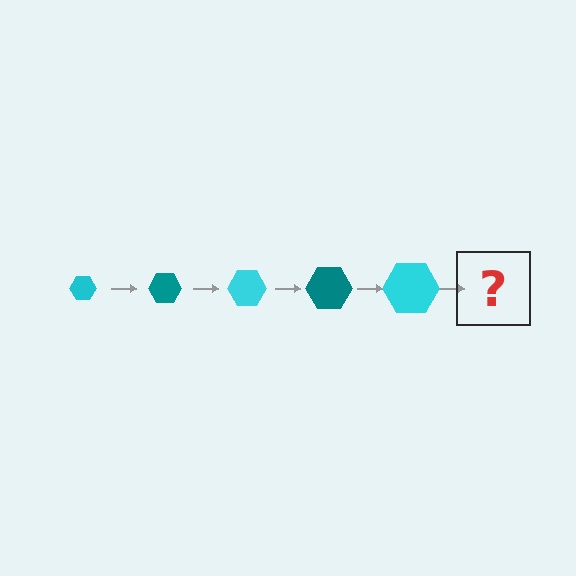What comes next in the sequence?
The next element should be a teal hexagon, larger than the previous one.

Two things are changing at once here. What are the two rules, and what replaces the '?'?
The two rules are that the hexagon grows larger each step and the color cycles through cyan and teal. The '?' should be a teal hexagon, larger than the previous one.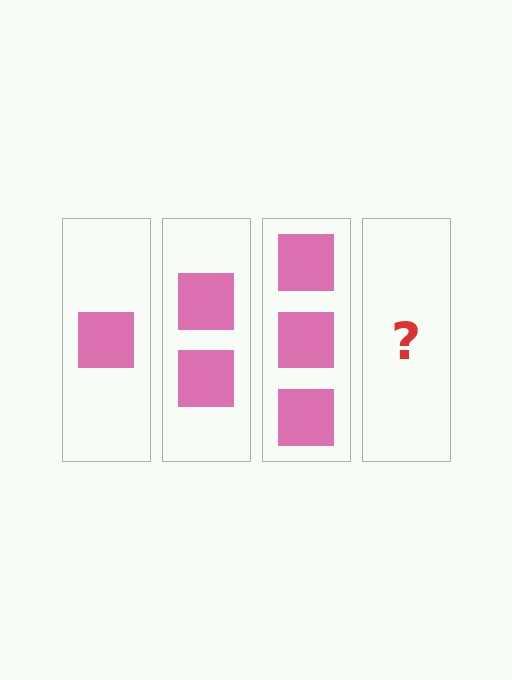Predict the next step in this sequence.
The next step is 4 squares.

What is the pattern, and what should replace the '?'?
The pattern is that each step adds one more square. The '?' should be 4 squares.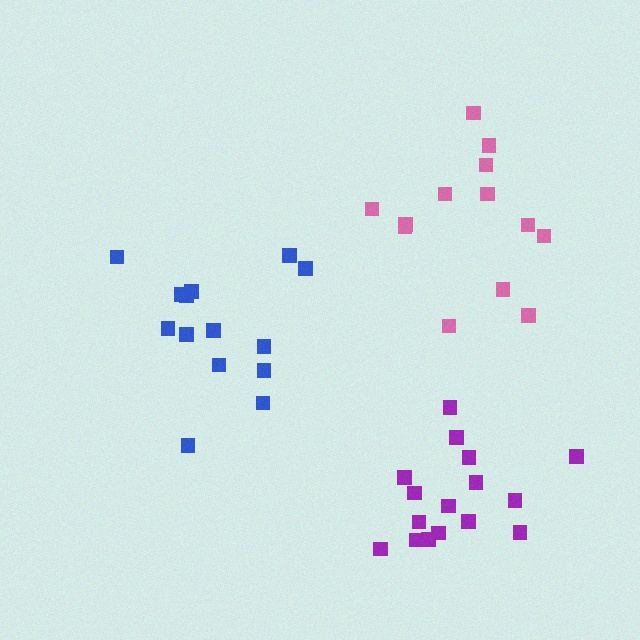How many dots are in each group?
Group 1: 14 dots, Group 2: 13 dots, Group 3: 16 dots (43 total).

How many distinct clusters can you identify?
There are 3 distinct clusters.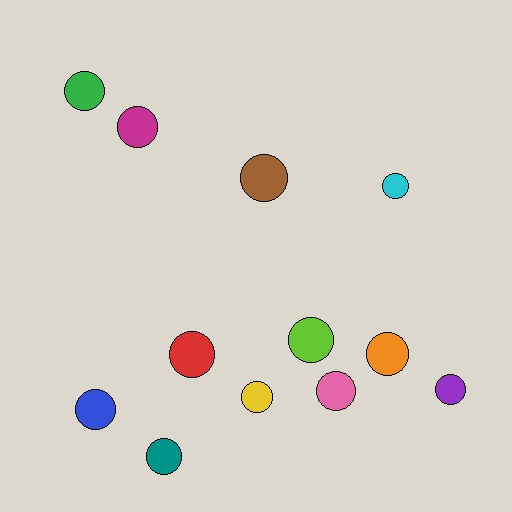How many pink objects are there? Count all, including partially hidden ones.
There is 1 pink object.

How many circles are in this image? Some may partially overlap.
There are 12 circles.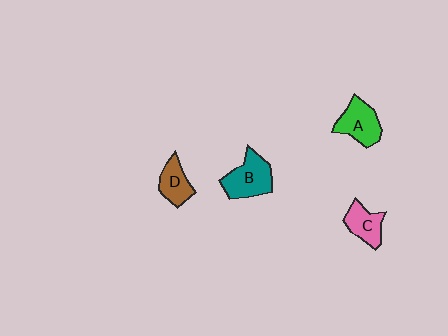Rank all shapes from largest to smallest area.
From largest to smallest: B (teal), A (green), C (pink), D (brown).